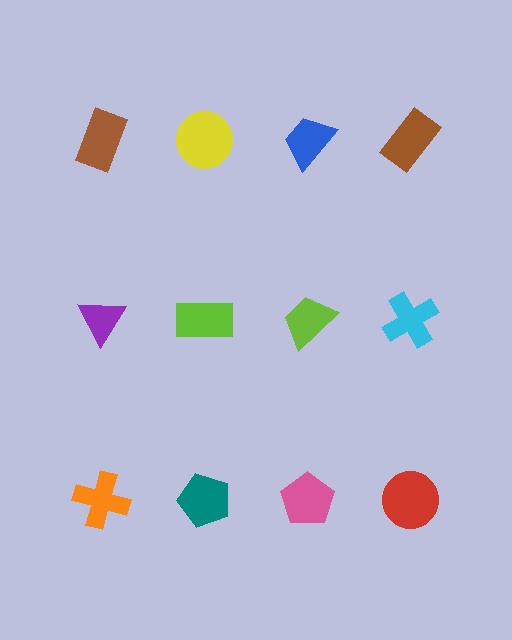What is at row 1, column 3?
A blue trapezoid.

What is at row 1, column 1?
A brown rectangle.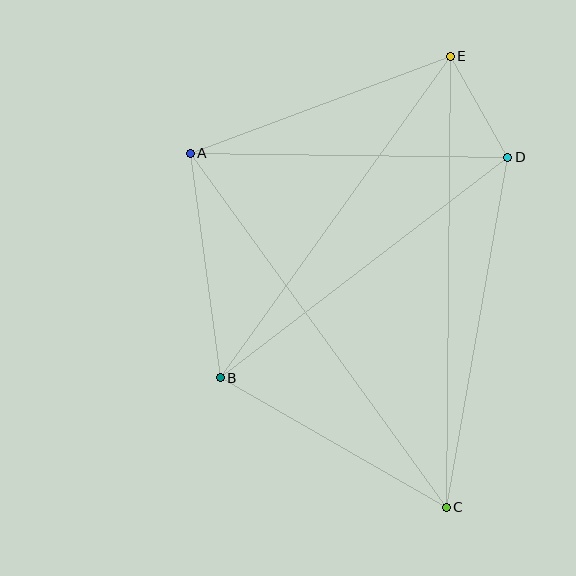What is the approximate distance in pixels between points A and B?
The distance between A and B is approximately 227 pixels.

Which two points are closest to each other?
Points D and E are closest to each other.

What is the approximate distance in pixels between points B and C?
The distance between B and C is approximately 260 pixels.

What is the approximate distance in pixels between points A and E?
The distance between A and E is approximately 277 pixels.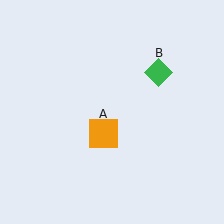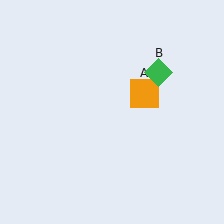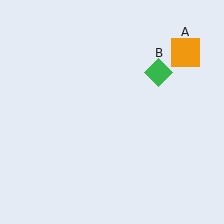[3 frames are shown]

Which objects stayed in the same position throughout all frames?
Green diamond (object B) remained stationary.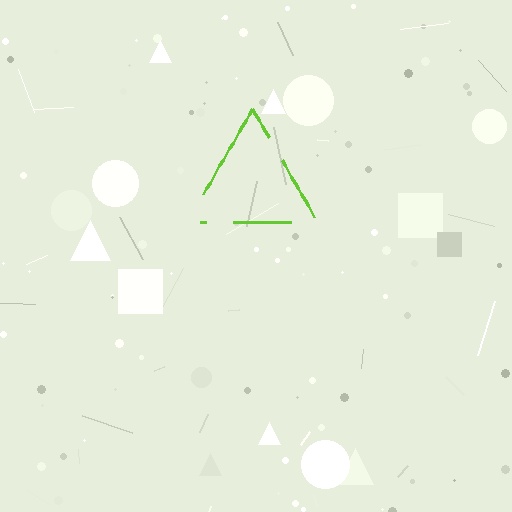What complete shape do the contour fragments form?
The contour fragments form a triangle.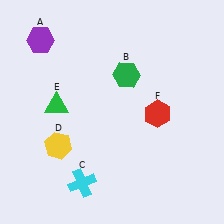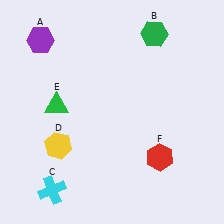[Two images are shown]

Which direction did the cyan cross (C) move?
The cyan cross (C) moved left.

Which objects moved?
The objects that moved are: the green hexagon (B), the cyan cross (C), the red hexagon (F).